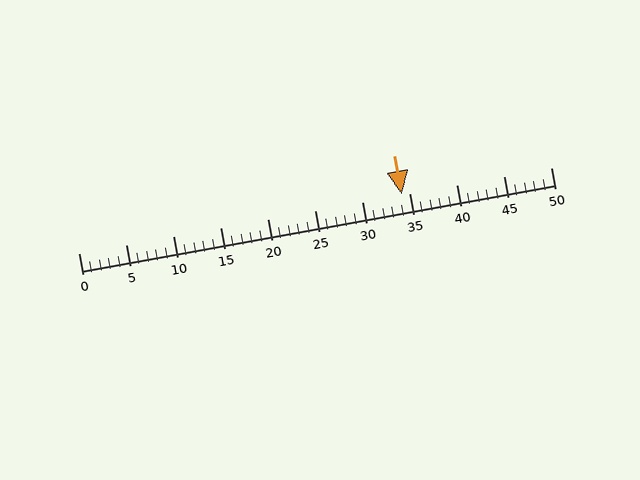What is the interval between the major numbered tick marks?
The major tick marks are spaced 5 units apart.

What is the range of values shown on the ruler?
The ruler shows values from 0 to 50.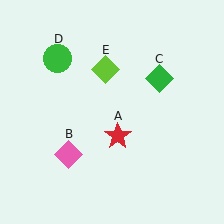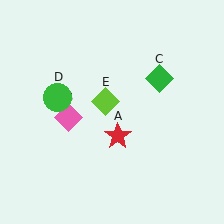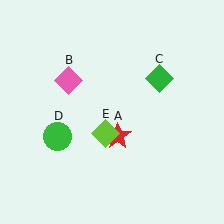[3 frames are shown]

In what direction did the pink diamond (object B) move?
The pink diamond (object B) moved up.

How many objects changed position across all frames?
3 objects changed position: pink diamond (object B), green circle (object D), lime diamond (object E).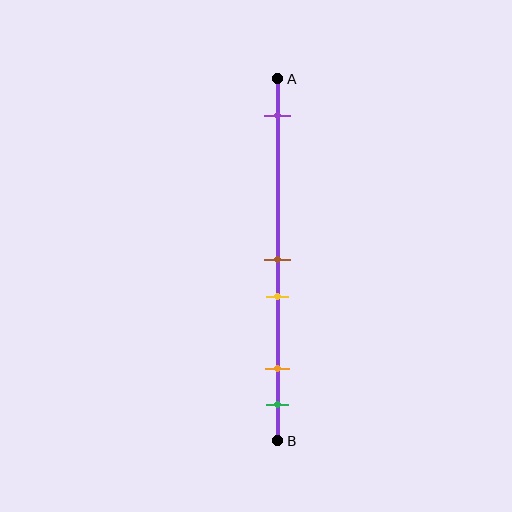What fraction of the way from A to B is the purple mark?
The purple mark is approximately 10% (0.1) of the way from A to B.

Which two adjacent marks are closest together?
The brown and yellow marks are the closest adjacent pair.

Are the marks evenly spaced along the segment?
No, the marks are not evenly spaced.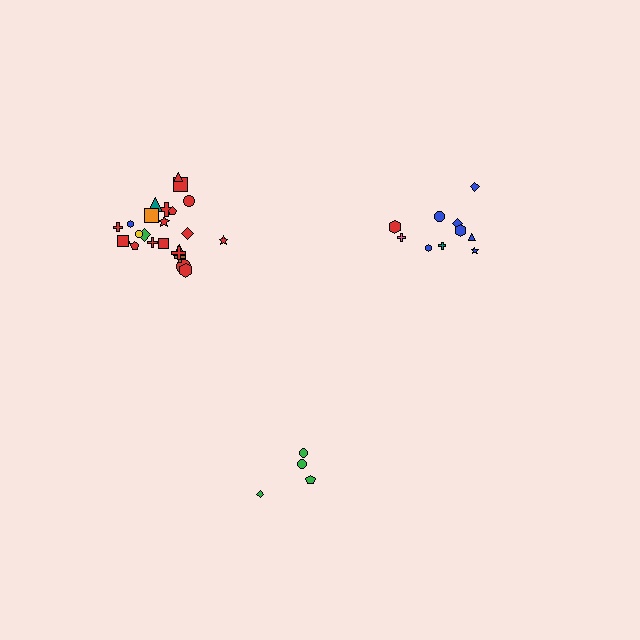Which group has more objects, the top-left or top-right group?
The top-left group.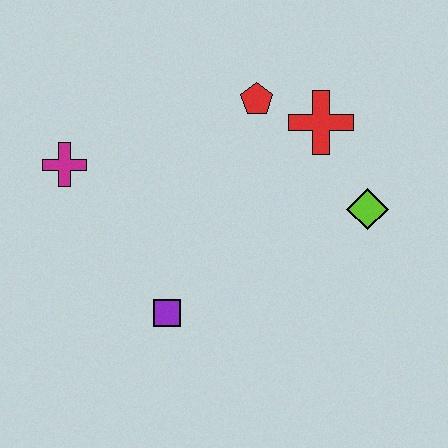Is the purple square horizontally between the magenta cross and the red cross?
Yes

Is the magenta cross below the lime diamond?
No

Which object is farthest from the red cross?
The magenta cross is farthest from the red cross.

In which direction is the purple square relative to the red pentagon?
The purple square is below the red pentagon.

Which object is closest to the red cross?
The red pentagon is closest to the red cross.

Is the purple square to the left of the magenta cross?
No